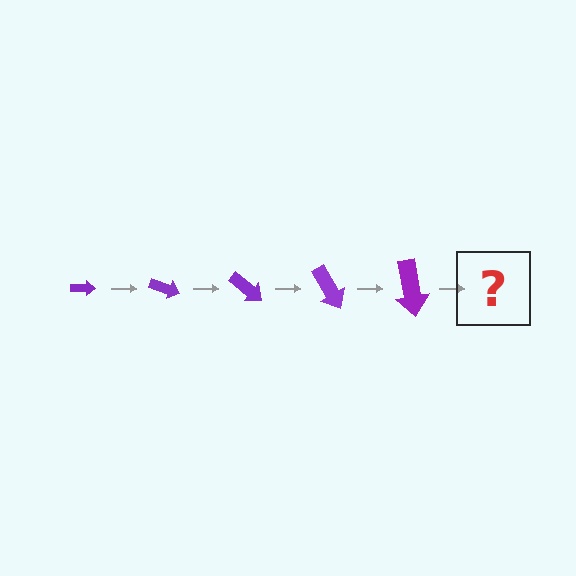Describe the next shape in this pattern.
It should be an arrow, larger than the previous one and rotated 100 degrees from the start.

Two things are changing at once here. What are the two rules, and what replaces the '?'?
The two rules are that the arrow grows larger each step and it rotates 20 degrees each step. The '?' should be an arrow, larger than the previous one and rotated 100 degrees from the start.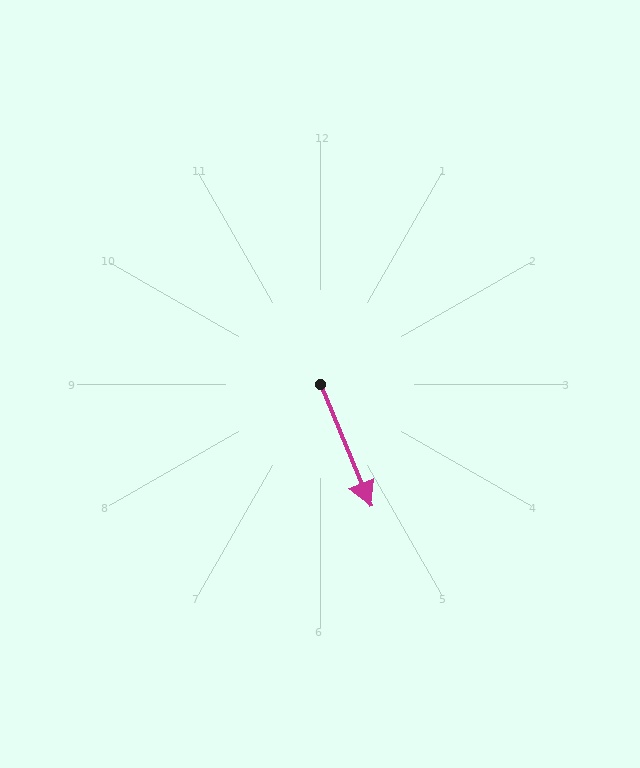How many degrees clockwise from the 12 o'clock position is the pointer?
Approximately 158 degrees.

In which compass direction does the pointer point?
South.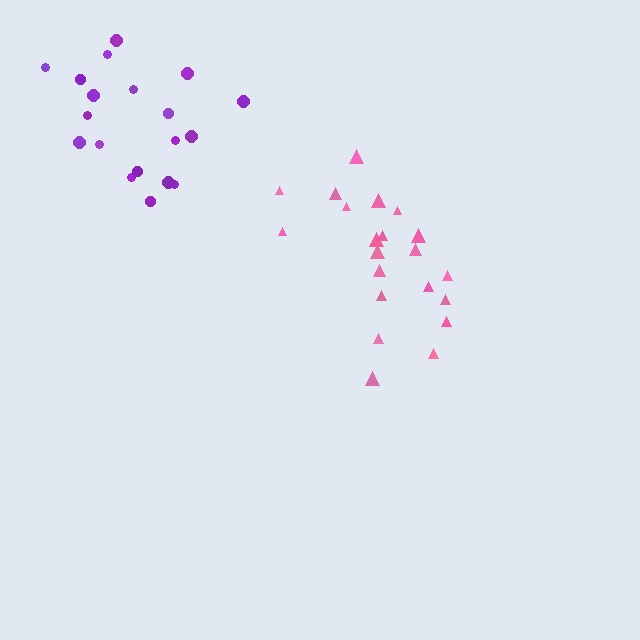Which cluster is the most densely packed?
Purple.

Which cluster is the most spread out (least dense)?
Pink.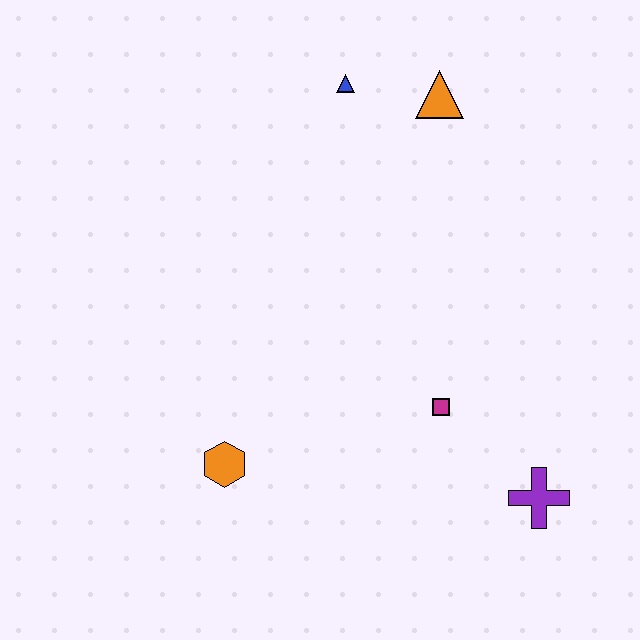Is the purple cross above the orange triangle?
No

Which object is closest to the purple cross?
The magenta square is closest to the purple cross.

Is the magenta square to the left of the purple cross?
Yes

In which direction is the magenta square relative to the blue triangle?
The magenta square is below the blue triangle.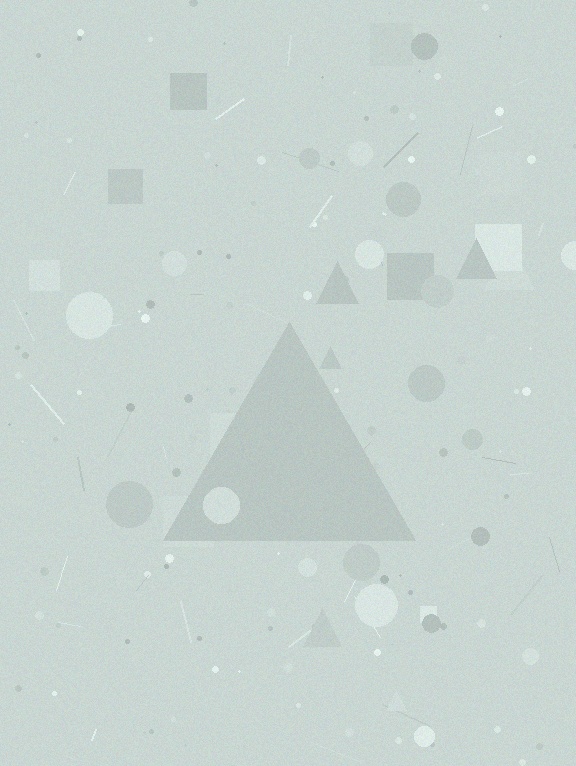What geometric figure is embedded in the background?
A triangle is embedded in the background.